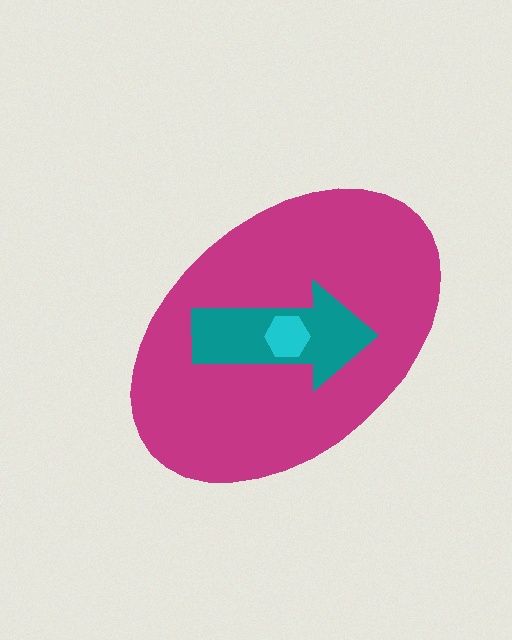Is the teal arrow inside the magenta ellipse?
Yes.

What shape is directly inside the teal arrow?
The cyan hexagon.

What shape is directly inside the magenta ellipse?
The teal arrow.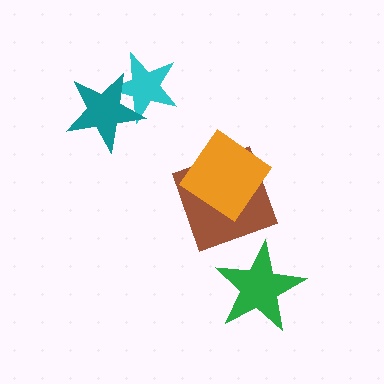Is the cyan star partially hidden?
Yes, it is partially covered by another shape.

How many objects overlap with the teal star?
1 object overlaps with the teal star.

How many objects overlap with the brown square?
1 object overlaps with the brown square.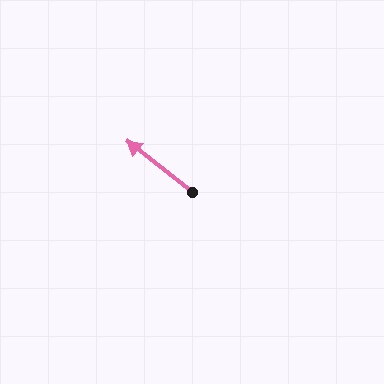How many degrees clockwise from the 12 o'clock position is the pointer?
Approximately 308 degrees.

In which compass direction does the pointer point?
Northwest.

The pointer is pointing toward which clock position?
Roughly 10 o'clock.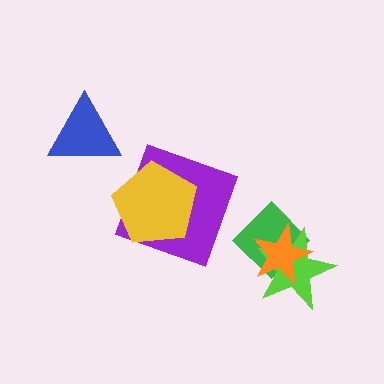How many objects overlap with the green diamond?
2 objects overlap with the green diamond.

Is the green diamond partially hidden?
Yes, it is partially covered by another shape.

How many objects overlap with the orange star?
2 objects overlap with the orange star.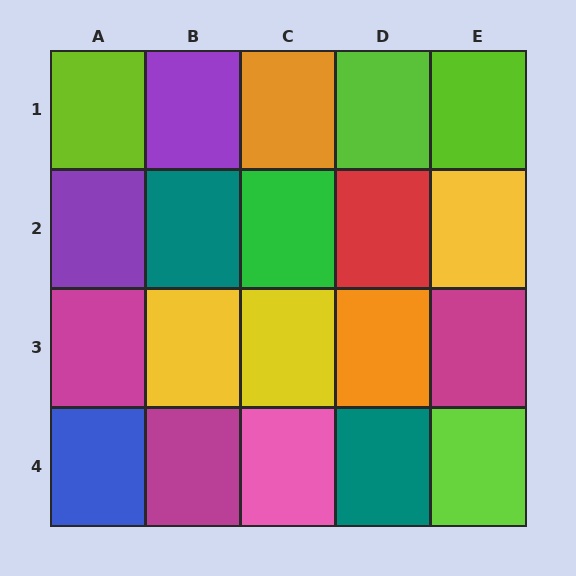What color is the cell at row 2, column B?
Teal.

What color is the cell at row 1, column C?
Orange.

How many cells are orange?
2 cells are orange.